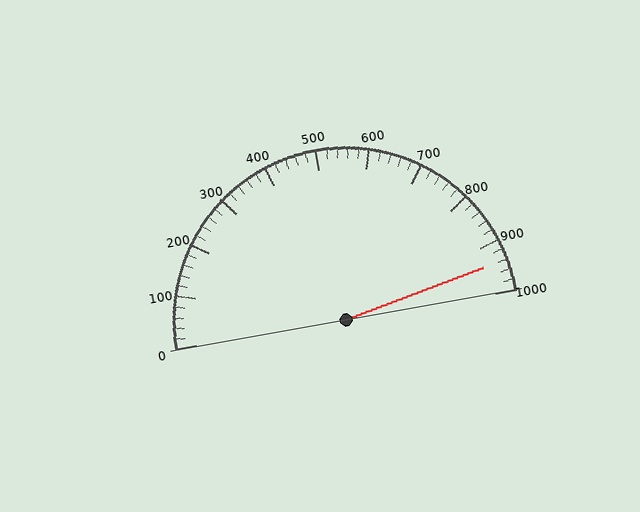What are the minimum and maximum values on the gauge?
The gauge ranges from 0 to 1000.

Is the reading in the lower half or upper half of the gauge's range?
The reading is in the upper half of the range (0 to 1000).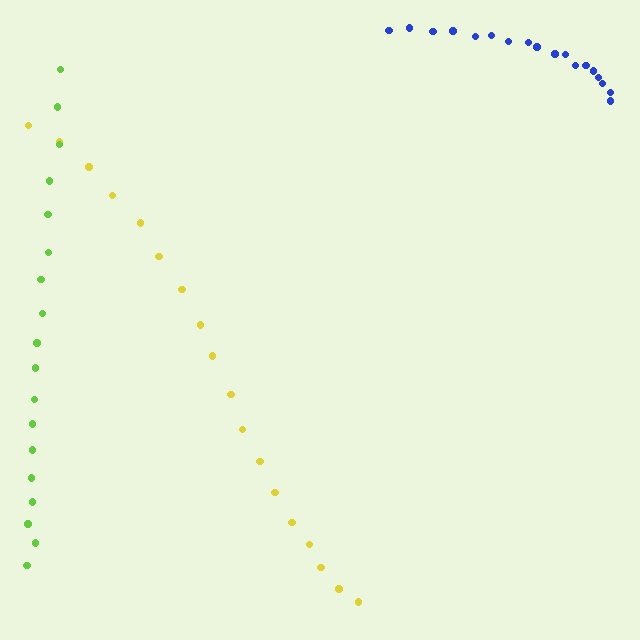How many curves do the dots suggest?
There are 3 distinct paths.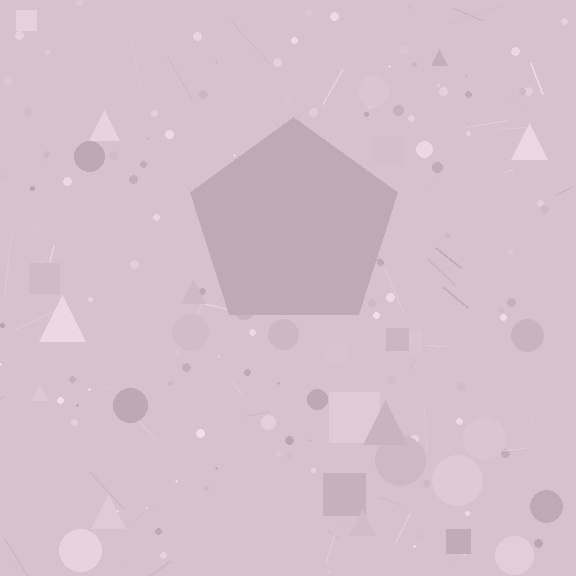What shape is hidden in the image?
A pentagon is hidden in the image.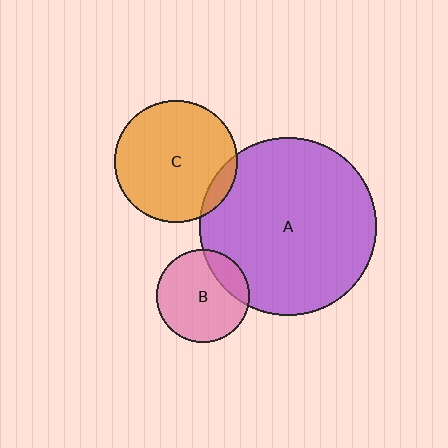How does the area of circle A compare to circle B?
Approximately 3.7 times.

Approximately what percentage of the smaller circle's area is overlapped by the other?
Approximately 20%.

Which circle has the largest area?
Circle A (purple).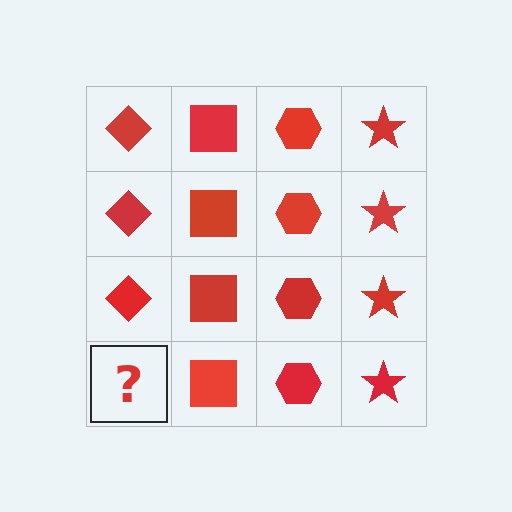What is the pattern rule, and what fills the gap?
The rule is that each column has a consistent shape. The gap should be filled with a red diamond.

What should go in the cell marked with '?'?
The missing cell should contain a red diamond.